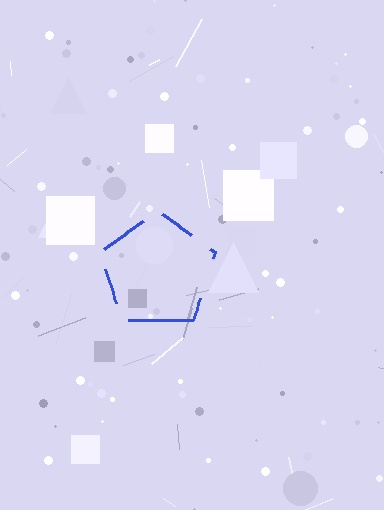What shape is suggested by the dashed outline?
The dashed outline suggests a pentagon.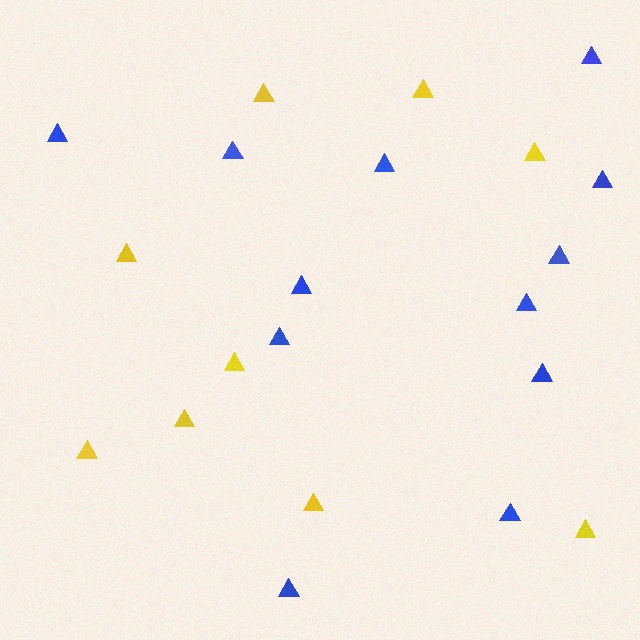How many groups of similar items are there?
There are 2 groups: one group of yellow triangles (9) and one group of blue triangles (12).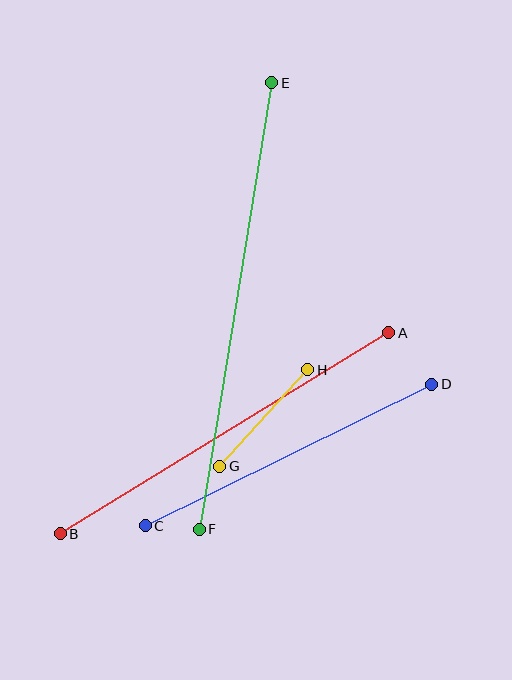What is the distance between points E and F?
The distance is approximately 452 pixels.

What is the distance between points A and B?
The distance is approximately 385 pixels.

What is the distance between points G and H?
The distance is approximately 131 pixels.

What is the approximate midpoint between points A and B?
The midpoint is at approximately (224, 433) pixels.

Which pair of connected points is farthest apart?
Points E and F are farthest apart.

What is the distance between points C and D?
The distance is approximately 319 pixels.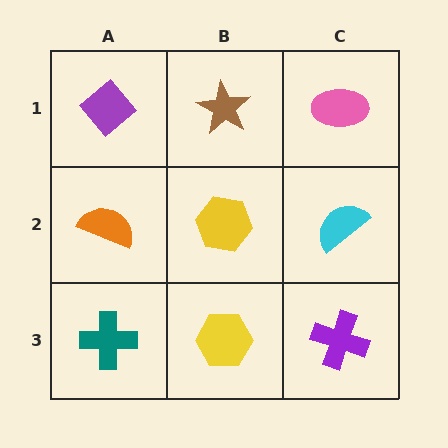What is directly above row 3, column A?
An orange semicircle.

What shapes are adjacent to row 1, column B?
A yellow hexagon (row 2, column B), a purple diamond (row 1, column A), a pink ellipse (row 1, column C).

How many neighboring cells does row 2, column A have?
3.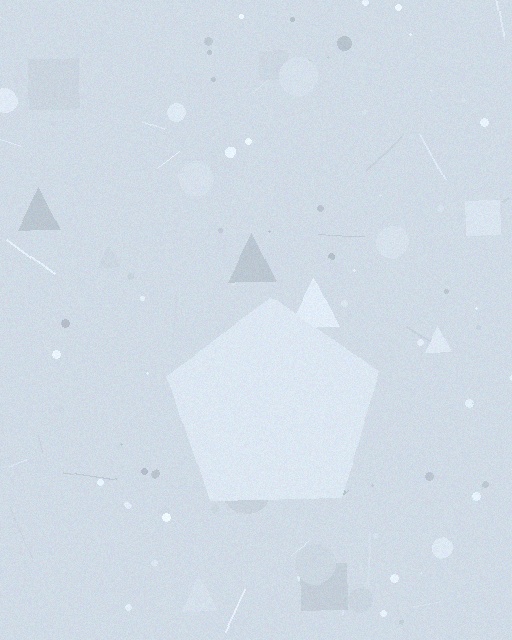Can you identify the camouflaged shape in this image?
The camouflaged shape is a pentagon.